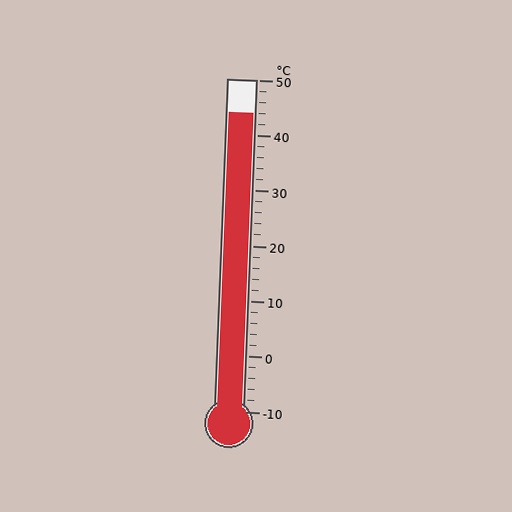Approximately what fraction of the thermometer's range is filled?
The thermometer is filled to approximately 90% of its range.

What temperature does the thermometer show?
The thermometer shows approximately 44°C.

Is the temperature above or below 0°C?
The temperature is above 0°C.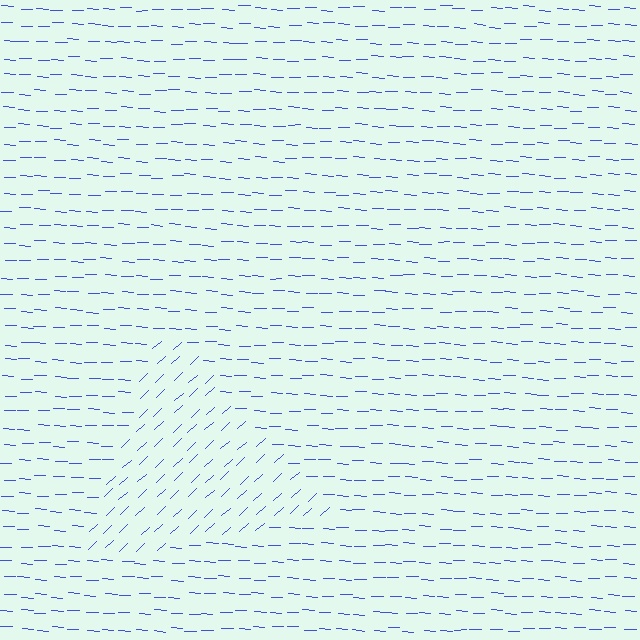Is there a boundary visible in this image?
Yes, there is a texture boundary formed by a change in line orientation.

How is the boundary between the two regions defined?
The boundary is defined purely by a change in line orientation (approximately 45 degrees difference). All lines are the same color and thickness.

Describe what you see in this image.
The image is filled with small blue line segments. A triangle region in the image has lines oriented differently from the surrounding lines, creating a visible texture boundary.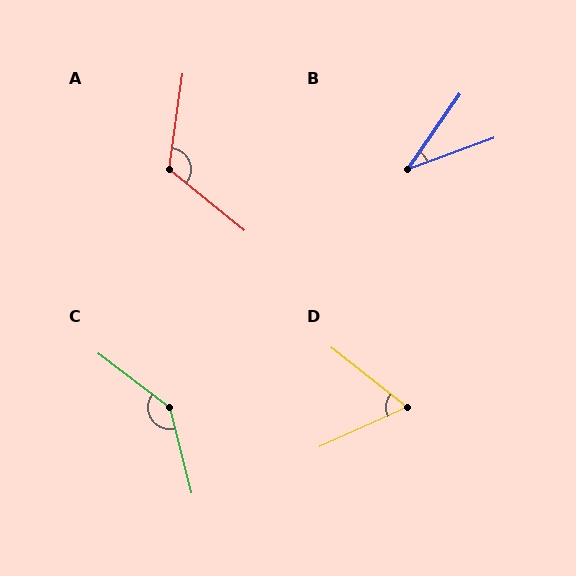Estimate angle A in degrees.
Approximately 121 degrees.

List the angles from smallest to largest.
B (35°), D (62°), A (121°), C (141°).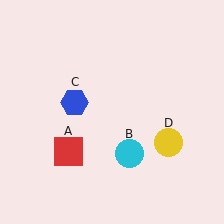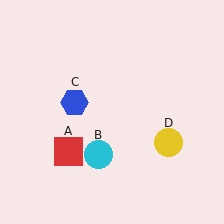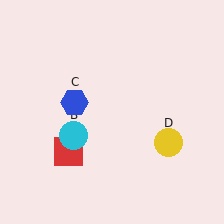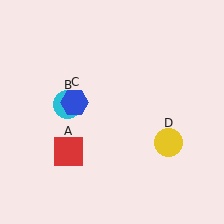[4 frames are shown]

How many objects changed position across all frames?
1 object changed position: cyan circle (object B).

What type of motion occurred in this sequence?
The cyan circle (object B) rotated clockwise around the center of the scene.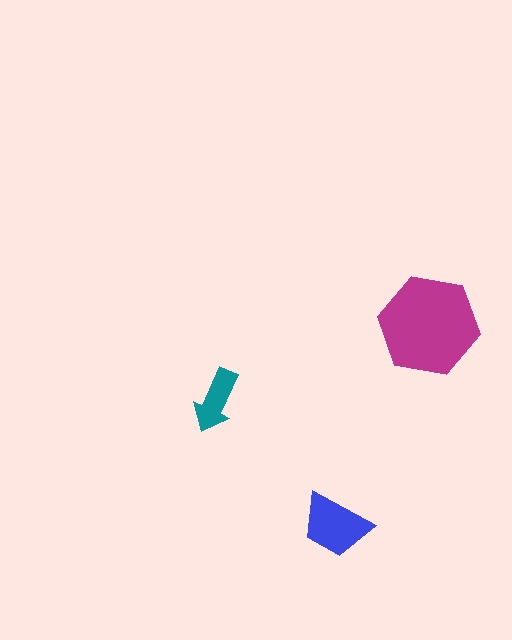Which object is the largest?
The magenta hexagon.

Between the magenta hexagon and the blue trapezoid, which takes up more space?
The magenta hexagon.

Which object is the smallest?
The teal arrow.